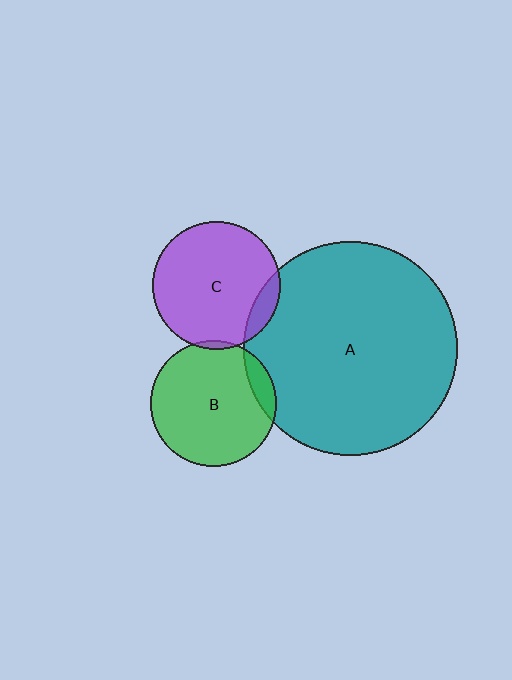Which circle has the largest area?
Circle A (teal).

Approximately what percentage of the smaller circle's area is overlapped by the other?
Approximately 5%.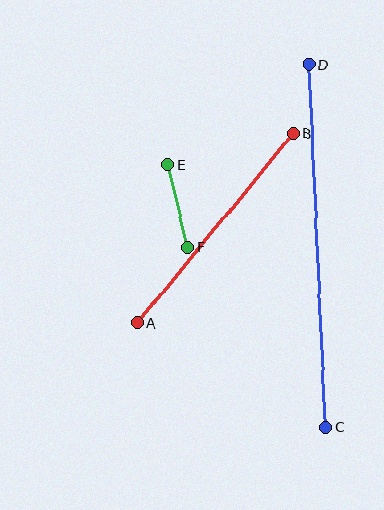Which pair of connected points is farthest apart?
Points C and D are farthest apart.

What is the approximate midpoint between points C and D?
The midpoint is at approximately (317, 246) pixels.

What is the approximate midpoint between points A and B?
The midpoint is at approximately (215, 228) pixels.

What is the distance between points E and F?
The distance is approximately 85 pixels.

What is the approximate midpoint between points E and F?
The midpoint is at approximately (178, 206) pixels.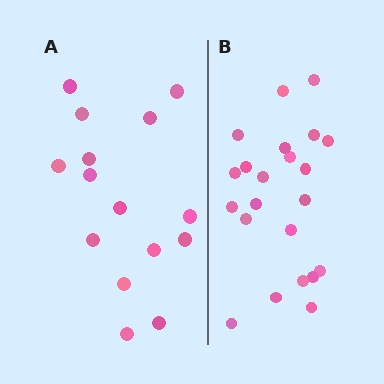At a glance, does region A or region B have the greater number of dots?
Region B (the right region) has more dots.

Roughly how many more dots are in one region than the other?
Region B has roughly 8 or so more dots than region A.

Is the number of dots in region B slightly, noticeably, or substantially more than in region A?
Region B has substantially more. The ratio is roughly 1.5 to 1.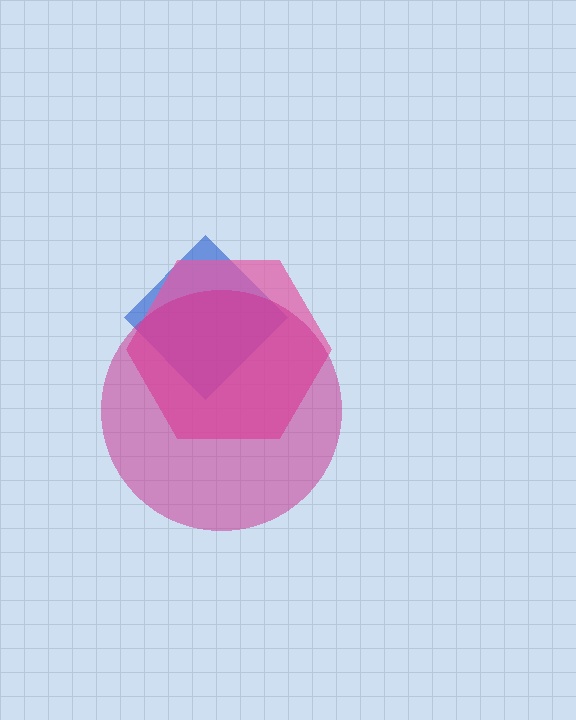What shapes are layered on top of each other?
The layered shapes are: a blue diamond, a pink hexagon, a magenta circle.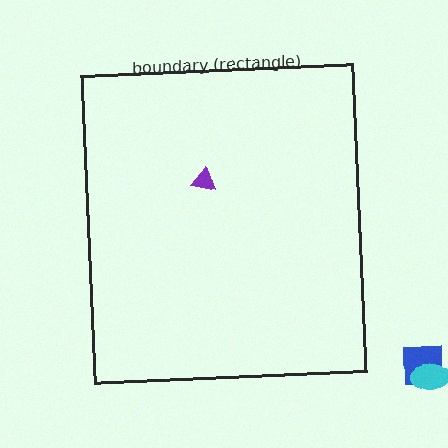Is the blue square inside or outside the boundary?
Outside.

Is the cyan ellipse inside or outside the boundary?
Outside.